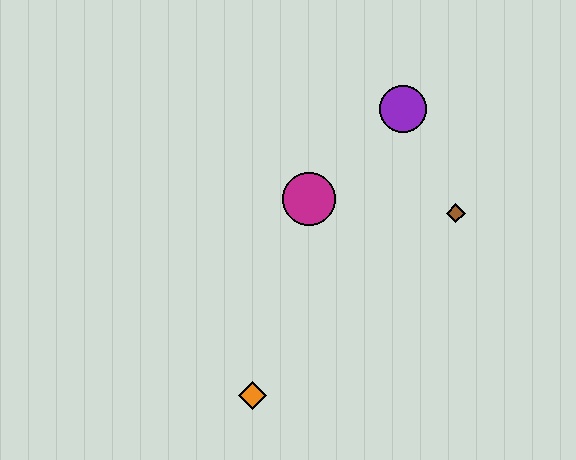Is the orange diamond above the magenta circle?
No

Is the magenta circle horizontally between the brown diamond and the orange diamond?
Yes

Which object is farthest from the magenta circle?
The orange diamond is farthest from the magenta circle.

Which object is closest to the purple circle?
The brown diamond is closest to the purple circle.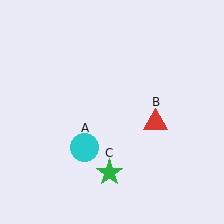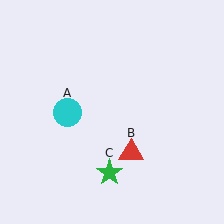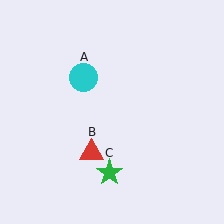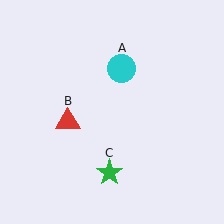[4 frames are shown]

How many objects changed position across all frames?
2 objects changed position: cyan circle (object A), red triangle (object B).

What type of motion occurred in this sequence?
The cyan circle (object A), red triangle (object B) rotated clockwise around the center of the scene.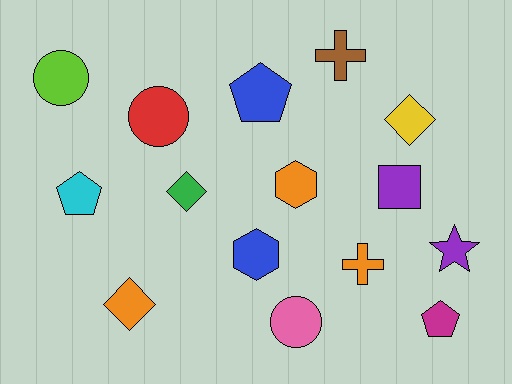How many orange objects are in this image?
There are 3 orange objects.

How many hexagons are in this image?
There are 2 hexagons.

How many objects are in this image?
There are 15 objects.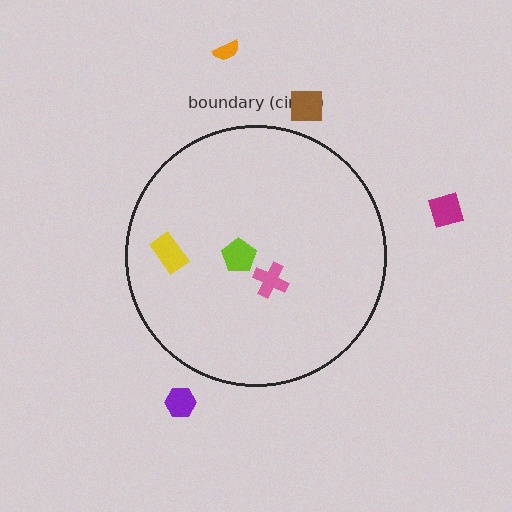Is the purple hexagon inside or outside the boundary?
Outside.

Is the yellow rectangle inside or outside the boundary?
Inside.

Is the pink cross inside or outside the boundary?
Inside.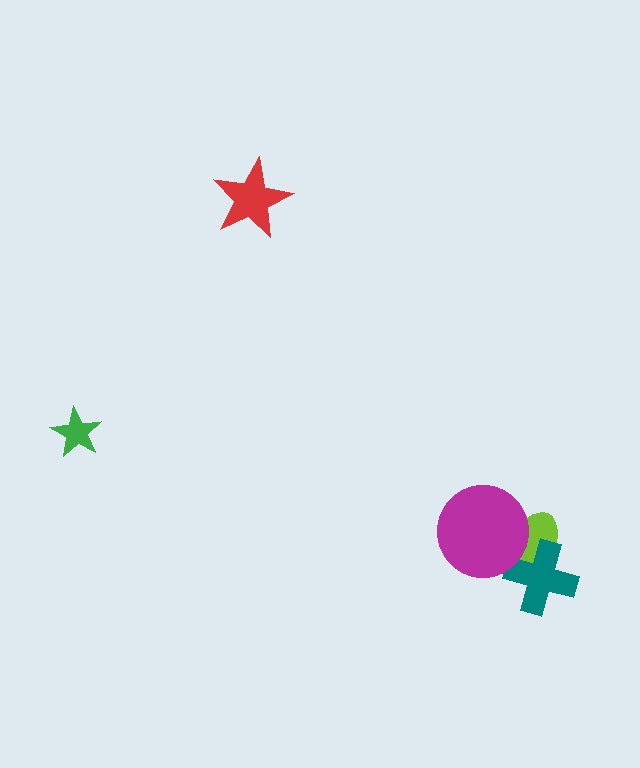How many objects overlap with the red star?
0 objects overlap with the red star.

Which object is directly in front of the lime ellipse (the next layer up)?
The teal cross is directly in front of the lime ellipse.